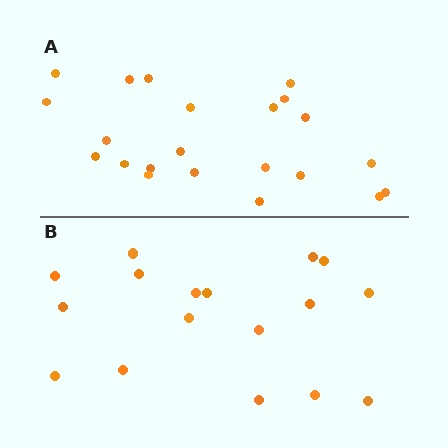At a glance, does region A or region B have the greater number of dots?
Region A (the top region) has more dots.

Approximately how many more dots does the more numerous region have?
Region A has about 5 more dots than region B.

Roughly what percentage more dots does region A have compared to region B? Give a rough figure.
About 30% more.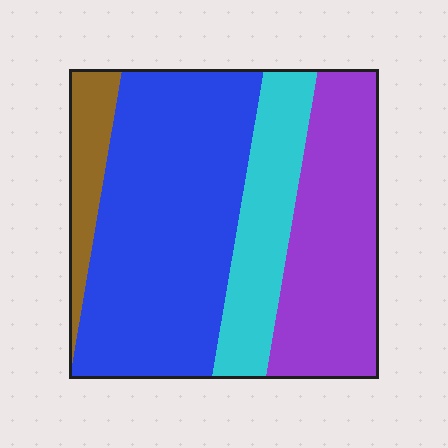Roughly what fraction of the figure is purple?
Purple takes up between a quarter and a half of the figure.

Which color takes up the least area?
Brown, at roughly 10%.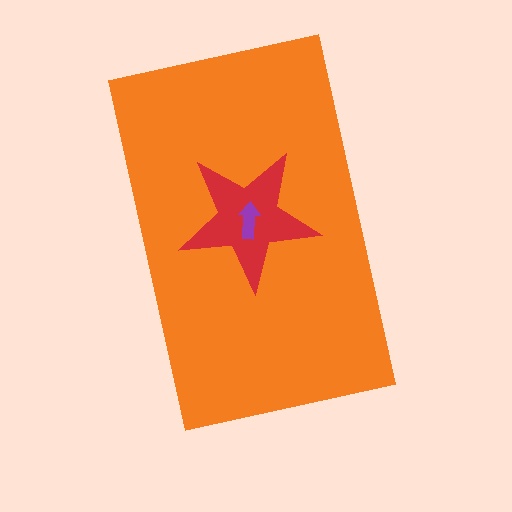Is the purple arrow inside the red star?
Yes.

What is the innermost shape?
The purple arrow.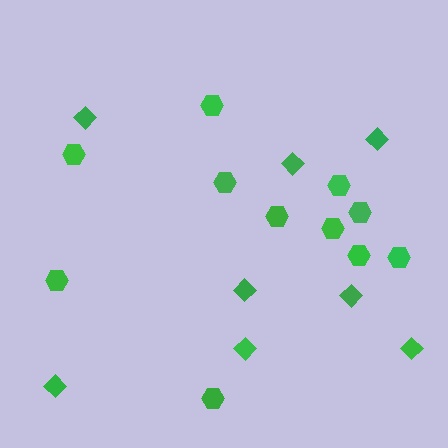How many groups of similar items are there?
There are 2 groups: one group of diamonds (8) and one group of hexagons (11).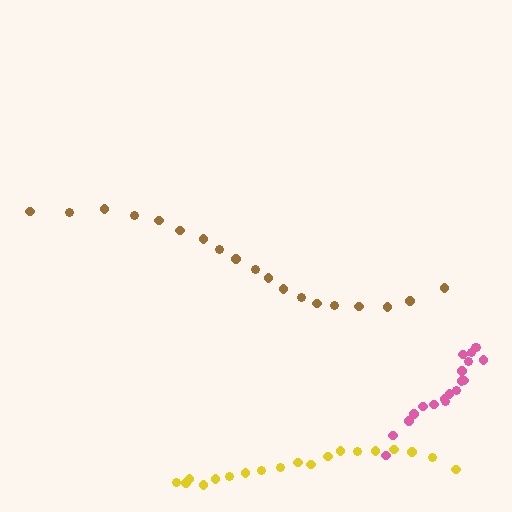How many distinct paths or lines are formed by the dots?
There are 3 distinct paths.